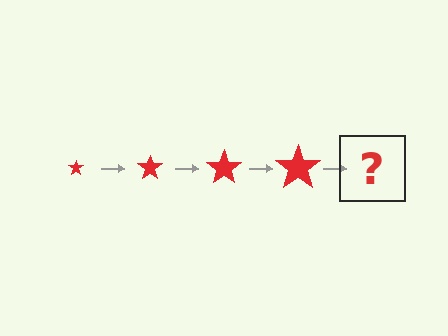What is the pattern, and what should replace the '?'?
The pattern is that the star gets progressively larger each step. The '?' should be a red star, larger than the previous one.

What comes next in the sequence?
The next element should be a red star, larger than the previous one.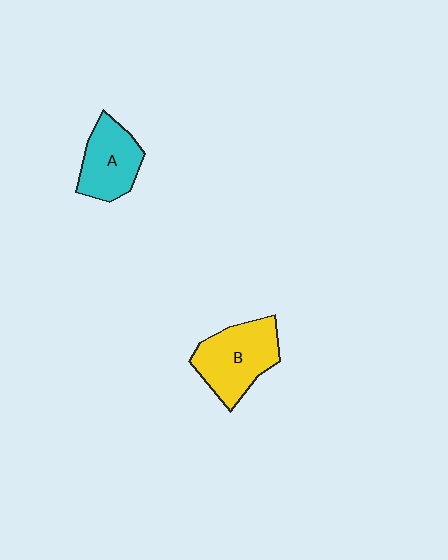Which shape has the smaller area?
Shape A (cyan).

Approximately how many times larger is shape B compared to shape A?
Approximately 1.3 times.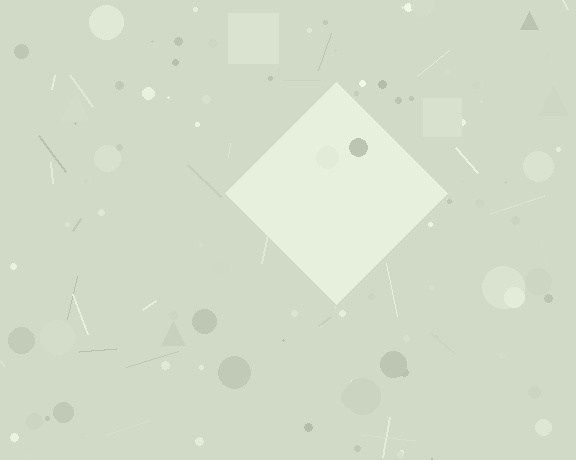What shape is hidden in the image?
A diamond is hidden in the image.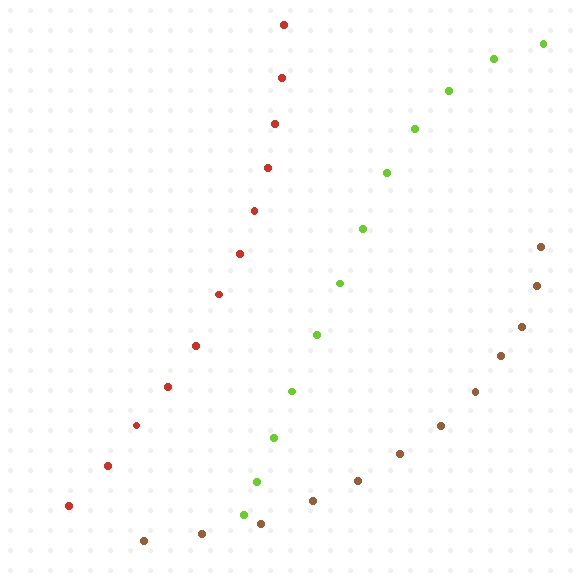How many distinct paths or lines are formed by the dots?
There are 3 distinct paths.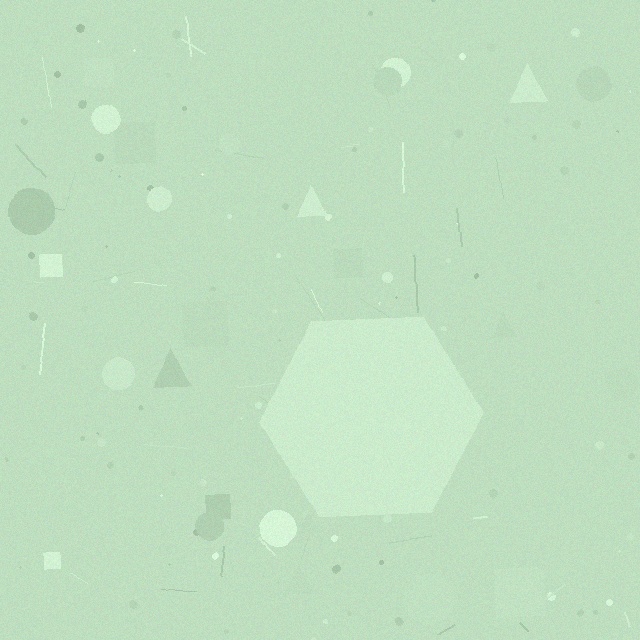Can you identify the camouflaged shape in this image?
The camouflaged shape is a hexagon.